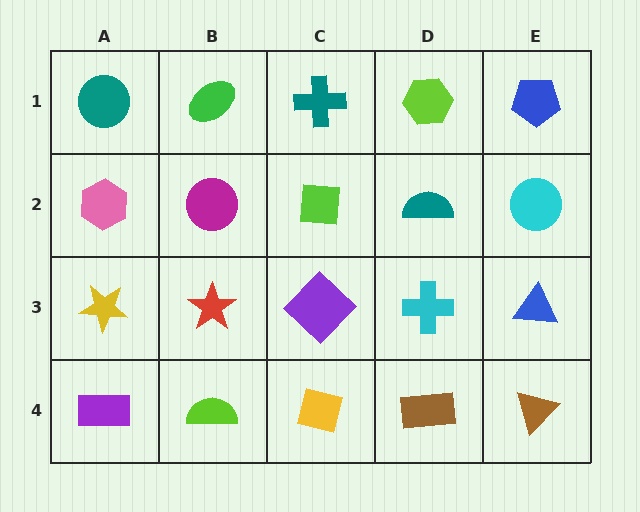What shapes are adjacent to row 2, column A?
A teal circle (row 1, column A), a yellow star (row 3, column A), a magenta circle (row 2, column B).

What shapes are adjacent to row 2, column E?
A blue pentagon (row 1, column E), a blue triangle (row 3, column E), a teal semicircle (row 2, column D).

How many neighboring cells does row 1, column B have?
3.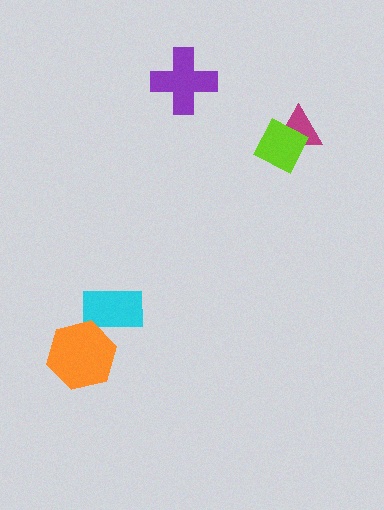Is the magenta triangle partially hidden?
Yes, it is partially covered by another shape.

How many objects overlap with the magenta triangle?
1 object overlaps with the magenta triangle.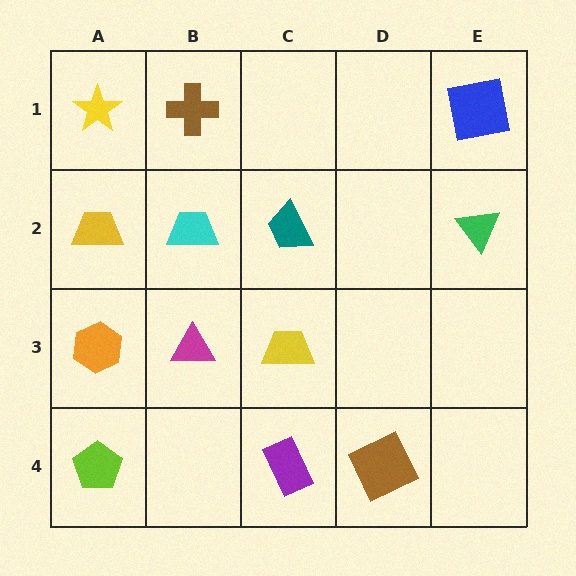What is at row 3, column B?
A magenta triangle.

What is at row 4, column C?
A purple rectangle.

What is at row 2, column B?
A cyan trapezoid.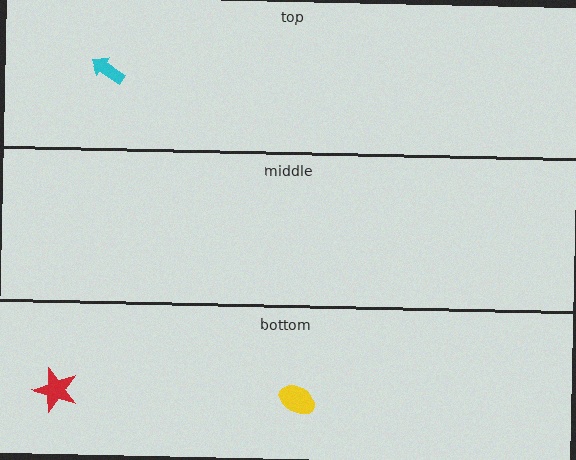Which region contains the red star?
The bottom region.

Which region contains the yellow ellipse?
The bottom region.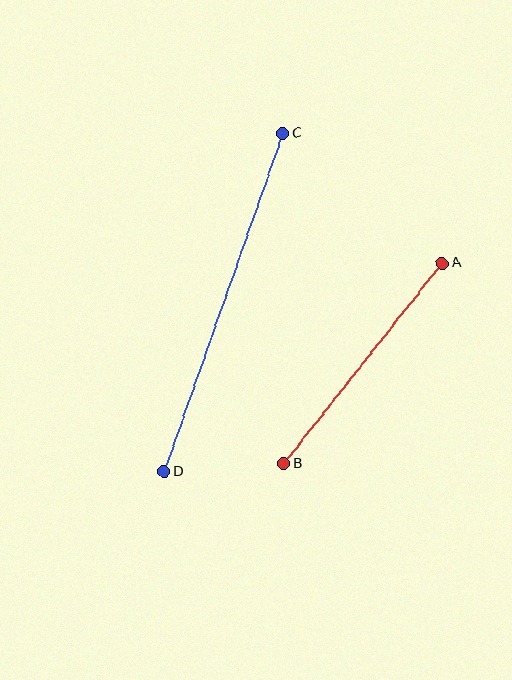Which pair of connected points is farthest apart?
Points C and D are farthest apart.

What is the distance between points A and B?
The distance is approximately 256 pixels.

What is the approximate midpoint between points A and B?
The midpoint is at approximately (363, 363) pixels.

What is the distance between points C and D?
The distance is approximately 358 pixels.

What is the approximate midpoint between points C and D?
The midpoint is at approximately (223, 302) pixels.